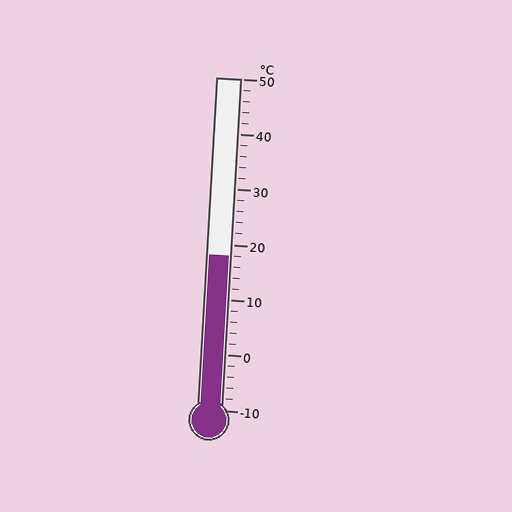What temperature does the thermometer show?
The thermometer shows approximately 18°C.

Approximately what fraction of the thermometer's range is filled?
The thermometer is filled to approximately 45% of its range.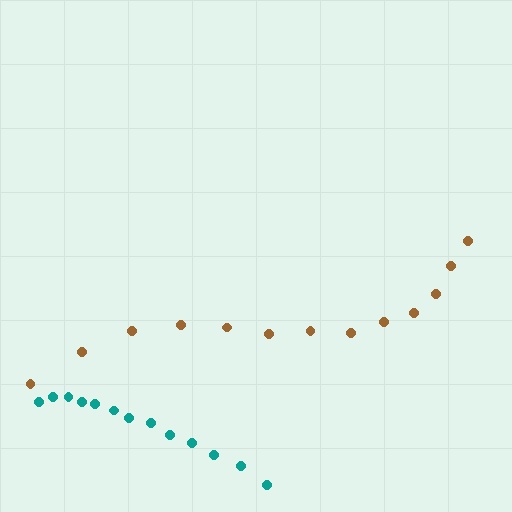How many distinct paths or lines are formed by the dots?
There are 2 distinct paths.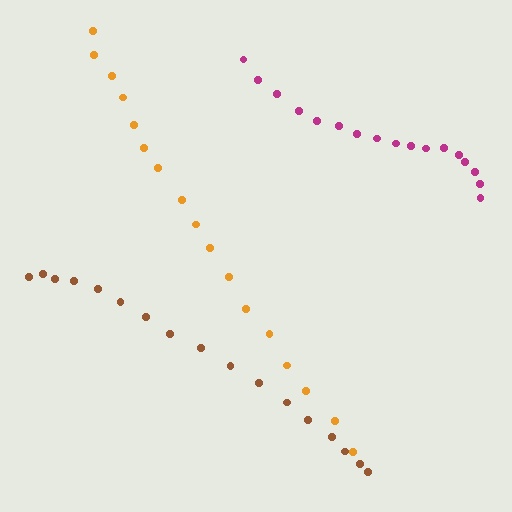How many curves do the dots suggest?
There are 3 distinct paths.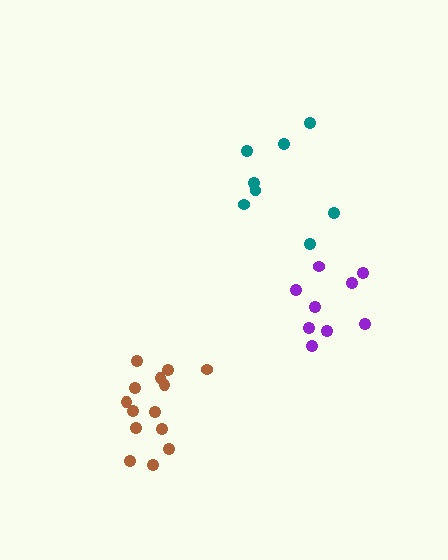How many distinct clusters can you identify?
There are 3 distinct clusters.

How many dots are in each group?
Group 1: 8 dots, Group 2: 9 dots, Group 3: 14 dots (31 total).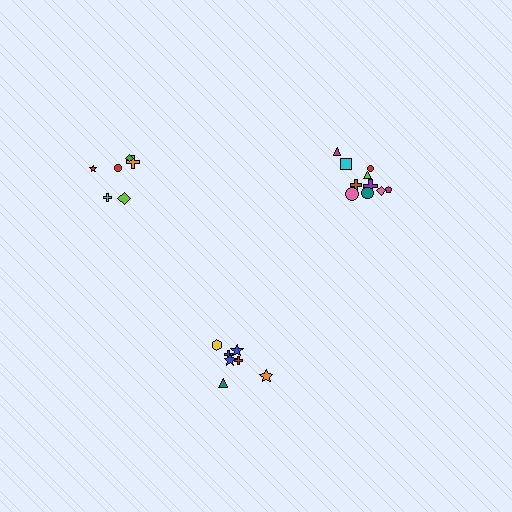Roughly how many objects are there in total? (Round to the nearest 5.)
Roughly 25 objects in total.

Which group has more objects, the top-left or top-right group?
The top-right group.